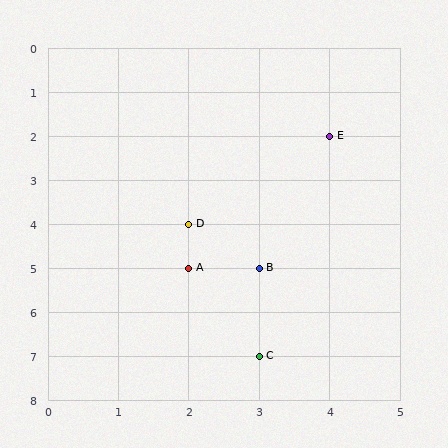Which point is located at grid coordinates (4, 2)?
Point E is at (4, 2).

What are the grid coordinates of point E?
Point E is at grid coordinates (4, 2).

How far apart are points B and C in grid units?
Points B and C are 2 rows apart.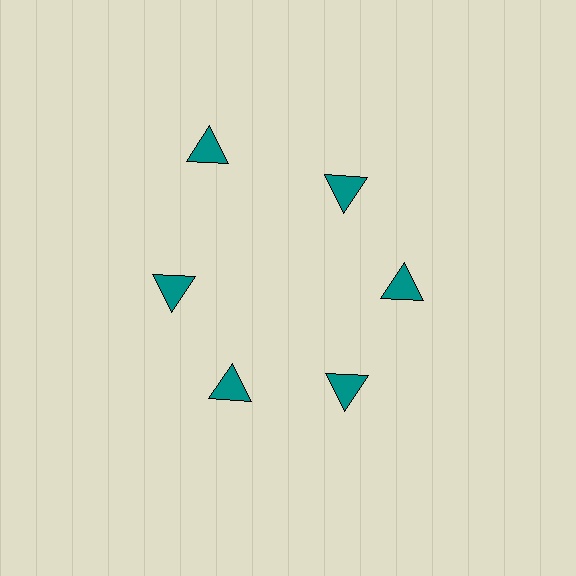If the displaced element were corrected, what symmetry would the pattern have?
It would have 6-fold rotational symmetry — the pattern would map onto itself every 60 degrees.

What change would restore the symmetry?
The symmetry would be restored by moving it inward, back onto the ring so that all 6 triangles sit at equal angles and equal distance from the center.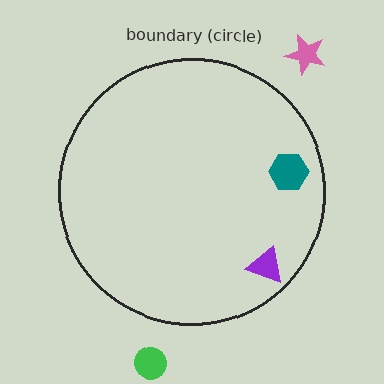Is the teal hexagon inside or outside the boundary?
Inside.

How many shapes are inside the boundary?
2 inside, 2 outside.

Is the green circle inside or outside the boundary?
Outside.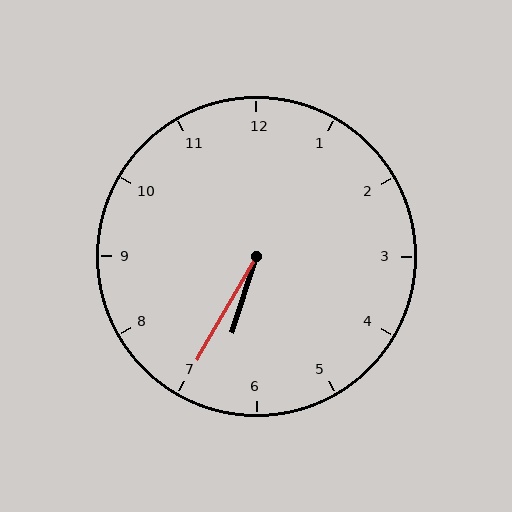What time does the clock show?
6:35.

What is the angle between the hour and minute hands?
Approximately 12 degrees.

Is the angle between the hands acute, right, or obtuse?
It is acute.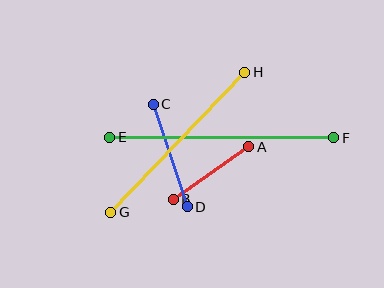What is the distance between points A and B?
The distance is approximately 92 pixels.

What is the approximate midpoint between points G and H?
The midpoint is at approximately (178, 142) pixels.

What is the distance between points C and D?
The distance is approximately 108 pixels.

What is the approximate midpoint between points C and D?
The midpoint is at approximately (170, 156) pixels.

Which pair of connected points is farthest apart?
Points E and F are farthest apart.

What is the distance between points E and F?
The distance is approximately 224 pixels.